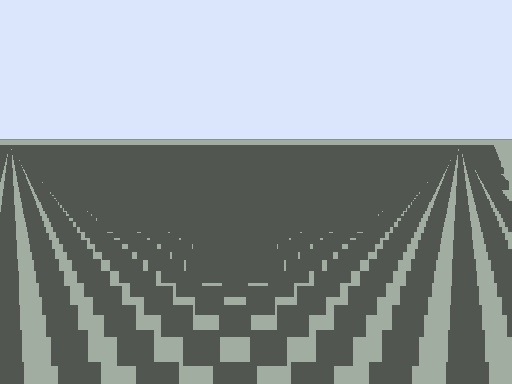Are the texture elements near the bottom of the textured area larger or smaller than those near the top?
Larger. Near the bottom, elements are closer to the viewer and appear at a bigger on-screen size.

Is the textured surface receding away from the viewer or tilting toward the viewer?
The surface is receding away from the viewer. Texture elements get smaller and denser toward the top.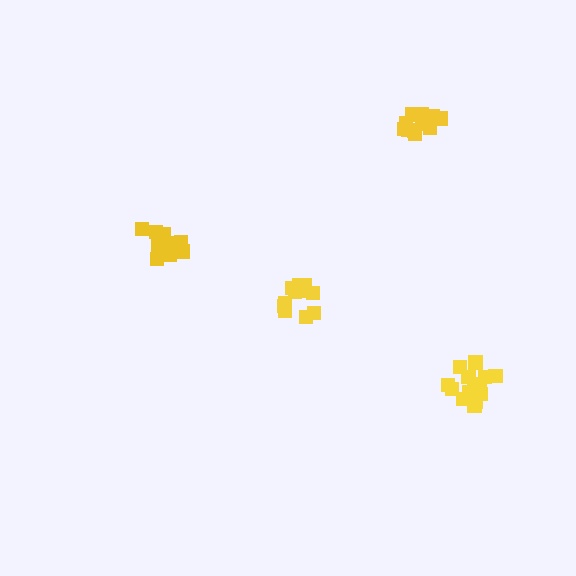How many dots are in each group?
Group 1: 12 dots, Group 2: 16 dots, Group 3: 16 dots, Group 4: 13 dots (57 total).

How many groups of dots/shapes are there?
There are 4 groups.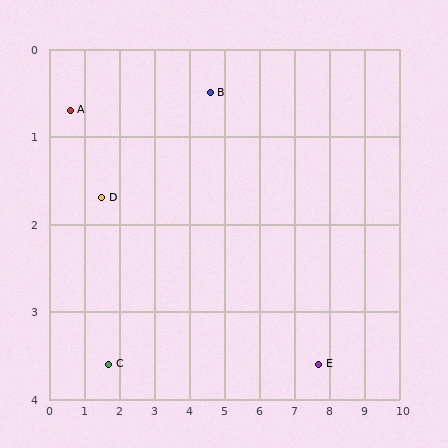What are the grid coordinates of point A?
Point A is at approximately (0.6, 0.7).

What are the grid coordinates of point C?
Point C is at approximately (1.7, 3.6).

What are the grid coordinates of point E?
Point E is at approximately (7.7, 3.6).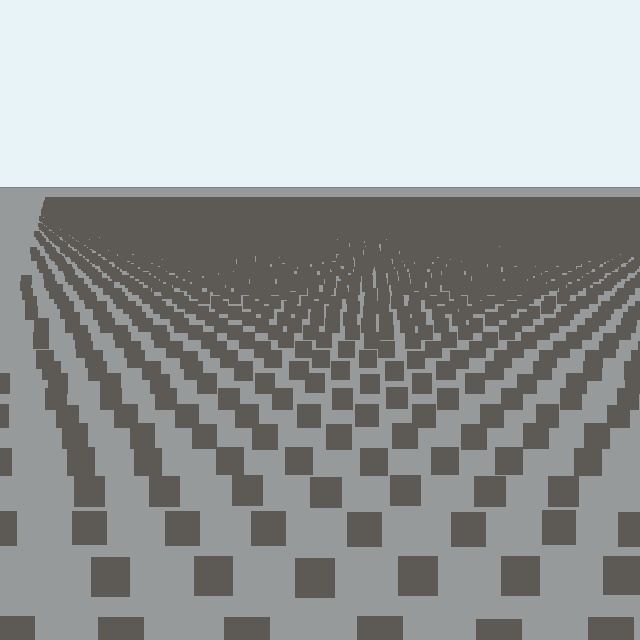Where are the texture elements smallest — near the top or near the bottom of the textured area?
Near the top.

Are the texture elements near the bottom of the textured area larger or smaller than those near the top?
Larger. Near the bottom, elements are closer to the viewer and appear at a bigger on-screen size.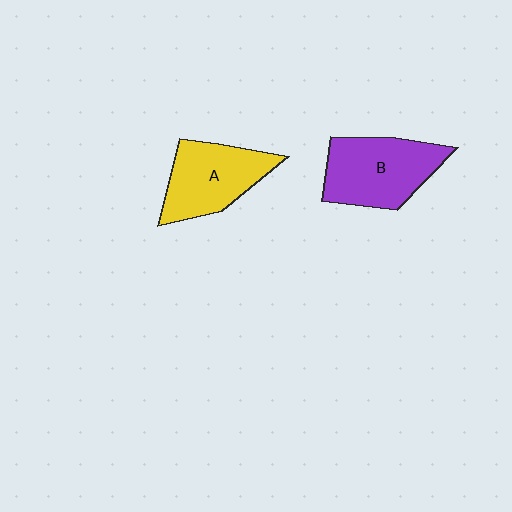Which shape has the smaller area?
Shape A (yellow).